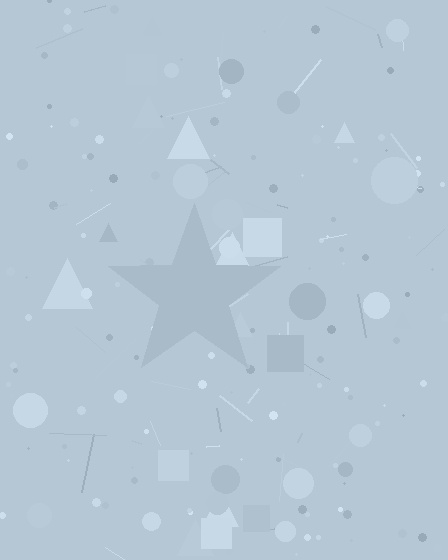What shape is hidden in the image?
A star is hidden in the image.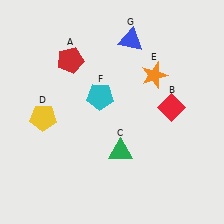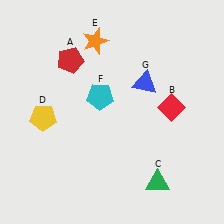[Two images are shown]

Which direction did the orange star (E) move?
The orange star (E) moved left.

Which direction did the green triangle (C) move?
The green triangle (C) moved right.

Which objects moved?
The objects that moved are: the green triangle (C), the orange star (E), the blue triangle (G).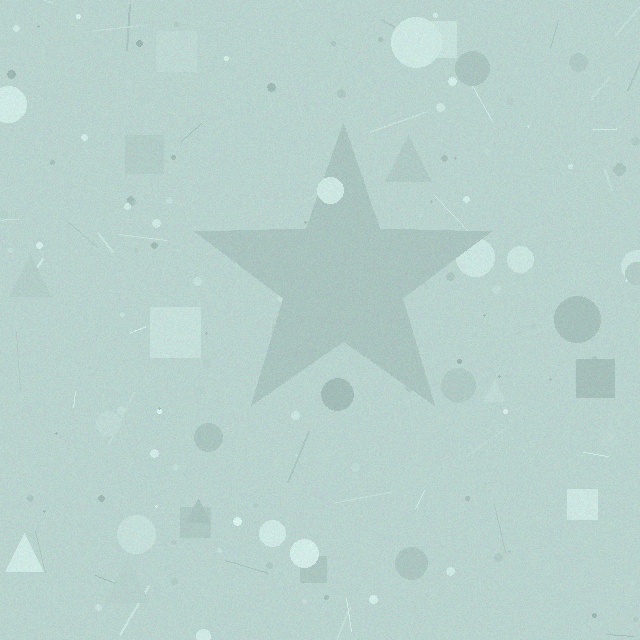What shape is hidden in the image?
A star is hidden in the image.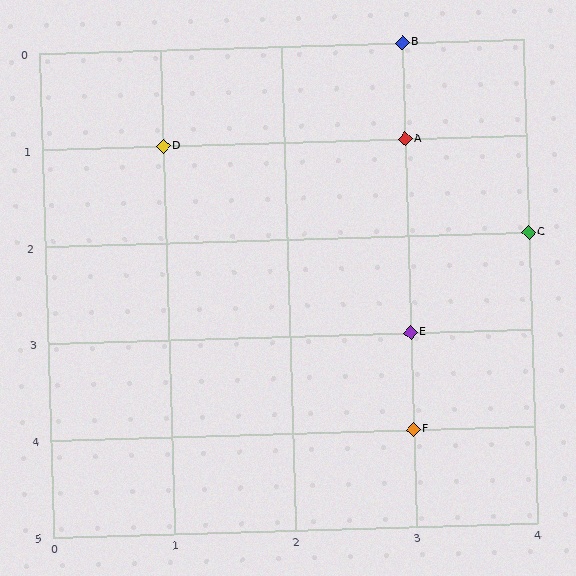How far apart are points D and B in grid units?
Points D and B are 2 columns and 1 row apart (about 2.2 grid units diagonally).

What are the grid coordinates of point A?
Point A is at grid coordinates (3, 1).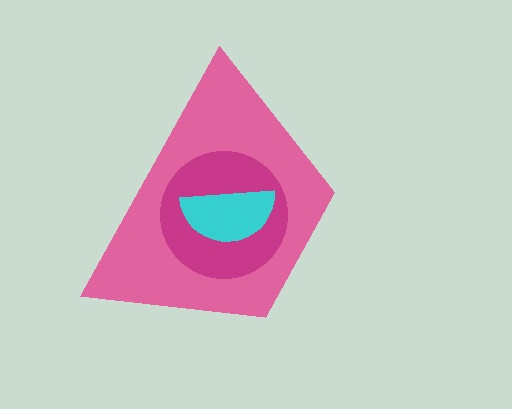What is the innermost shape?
The cyan semicircle.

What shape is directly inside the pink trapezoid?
The magenta circle.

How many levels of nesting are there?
3.